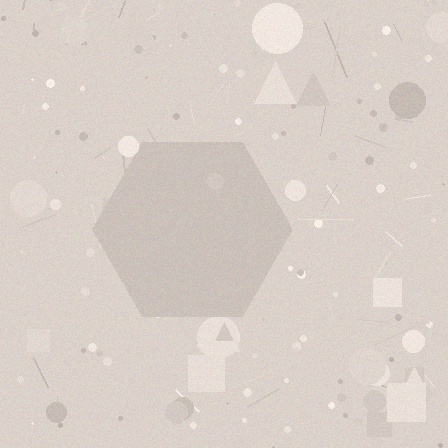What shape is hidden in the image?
A hexagon is hidden in the image.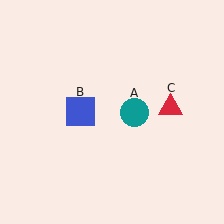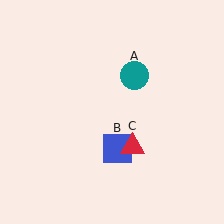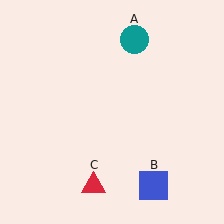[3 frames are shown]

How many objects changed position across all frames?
3 objects changed position: teal circle (object A), blue square (object B), red triangle (object C).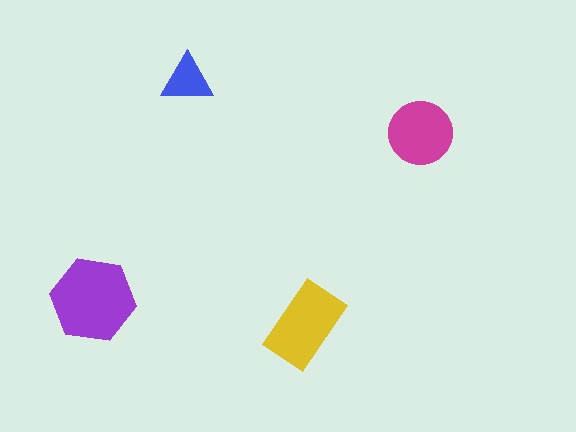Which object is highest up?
The blue triangle is topmost.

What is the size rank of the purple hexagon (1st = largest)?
1st.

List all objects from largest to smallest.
The purple hexagon, the yellow rectangle, the magenta circle, the blue triangle.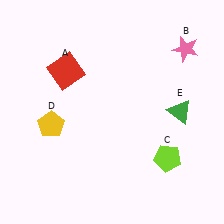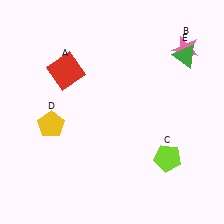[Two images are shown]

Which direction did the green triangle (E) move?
The green triangle (E) moved up.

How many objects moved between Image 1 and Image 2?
1 object moved between the two images.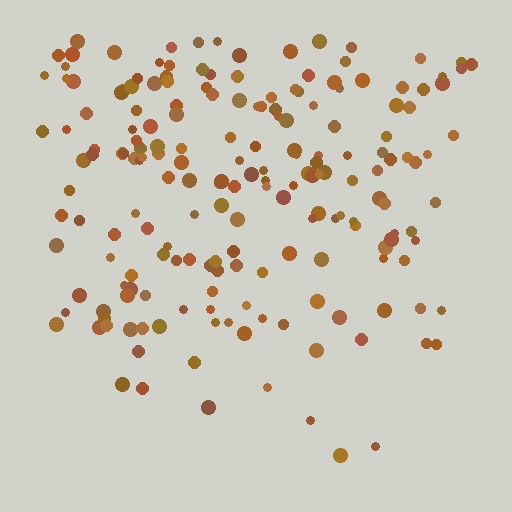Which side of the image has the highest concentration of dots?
The top.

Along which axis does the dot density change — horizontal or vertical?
Vertical.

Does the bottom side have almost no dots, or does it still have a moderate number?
Still a moderate number, just noticeably fewer than the top.